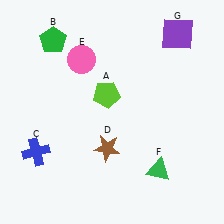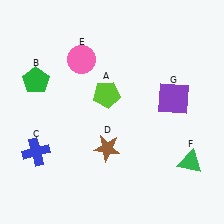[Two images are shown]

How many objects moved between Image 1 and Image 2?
3 objects moved between the two images.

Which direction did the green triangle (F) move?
The green triangle (F) moved right.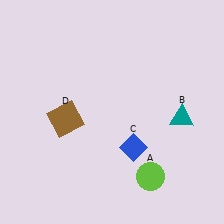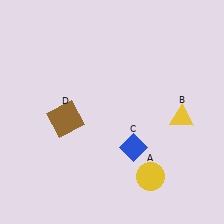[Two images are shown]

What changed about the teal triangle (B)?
In Image 1, B is teal. In Image 2, it changed to yellow.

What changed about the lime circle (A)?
In Image 1, A is lime. In Image 2, it changed to yellow.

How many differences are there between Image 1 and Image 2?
There are 2 differences between the two images.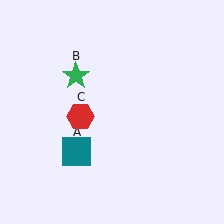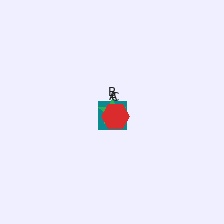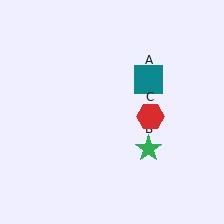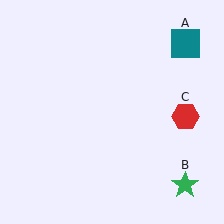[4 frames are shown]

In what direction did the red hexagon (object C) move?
The red hexagon (object C) moved right.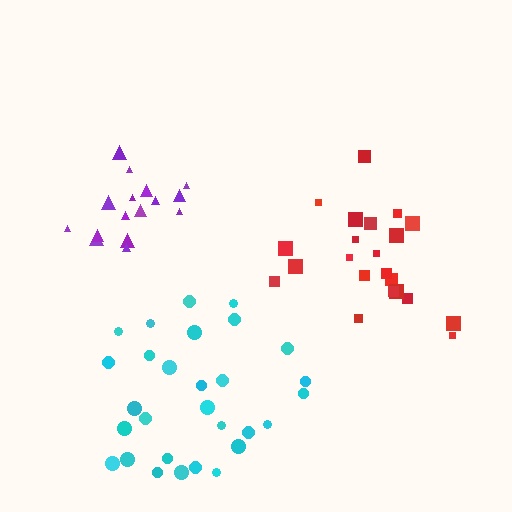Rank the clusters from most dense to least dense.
purple, red, cyan.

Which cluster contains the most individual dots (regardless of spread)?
Cyan (29).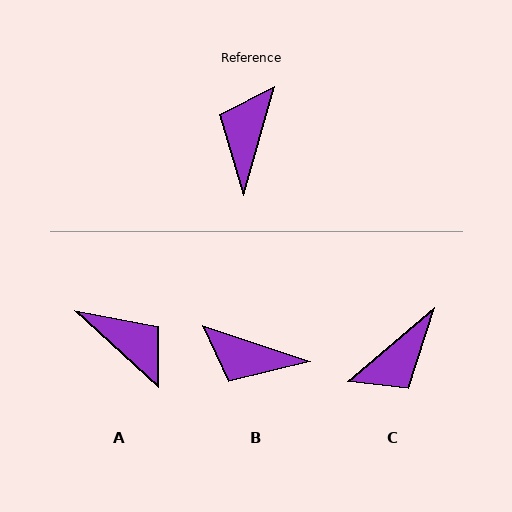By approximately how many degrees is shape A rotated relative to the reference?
Approximately 117 degrees clockwise.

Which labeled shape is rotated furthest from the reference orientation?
C, about 146 degrees away.